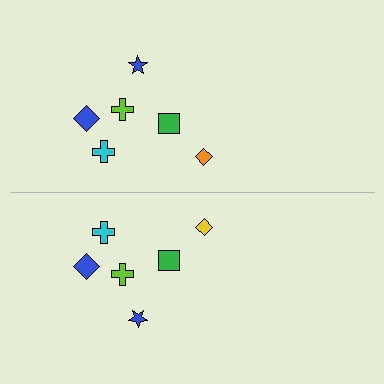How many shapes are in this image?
There are 12 shapes in this image.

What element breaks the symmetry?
The yellow diamond on the bottom side breaks the symmetry — its mirror counterpart is orange.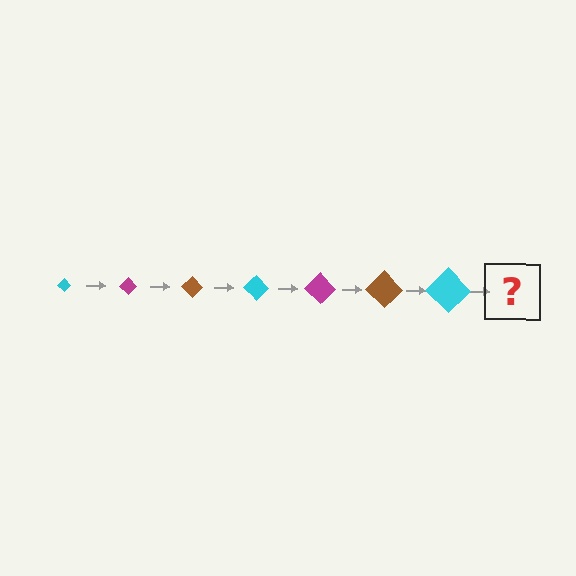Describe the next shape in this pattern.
It should be a magenta diamond, larger than the previous one.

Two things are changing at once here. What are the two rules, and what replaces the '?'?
The two rules are that the diamond grows larger each step and the color cycles through cyan, magenta, and brown. The '?' should be a magenta diamond, larger than the previous one.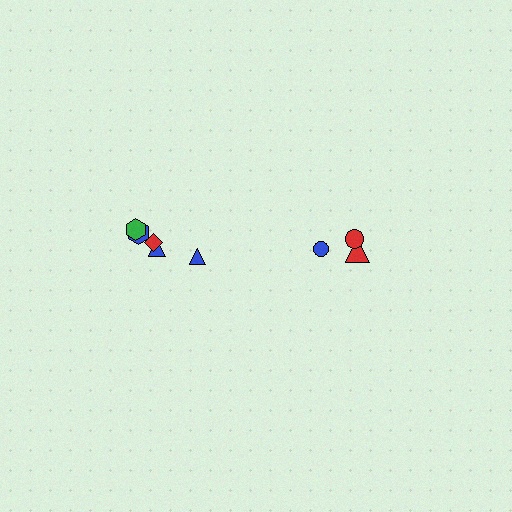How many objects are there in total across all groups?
There are 8 objects.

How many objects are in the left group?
There are 5 objects.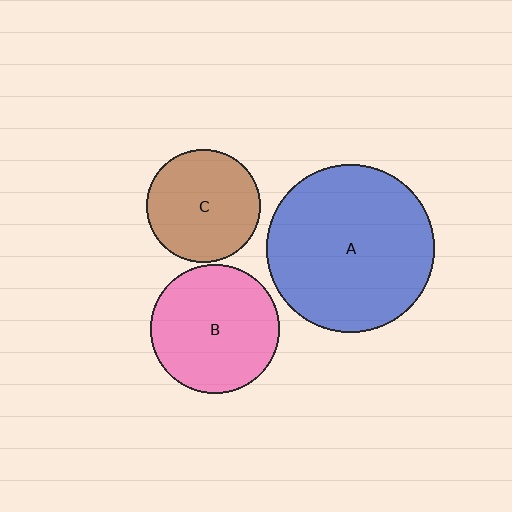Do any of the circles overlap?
No, none of the circles overlap.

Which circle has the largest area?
Circle A (blue).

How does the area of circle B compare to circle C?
Approximately 1.3 times.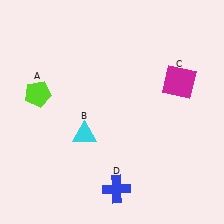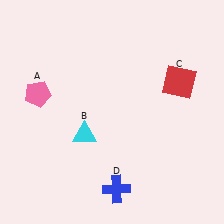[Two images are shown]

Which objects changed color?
A changed from lime to pink. C changed from magenta to red.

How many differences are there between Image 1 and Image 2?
There are 2 differences between the two images.